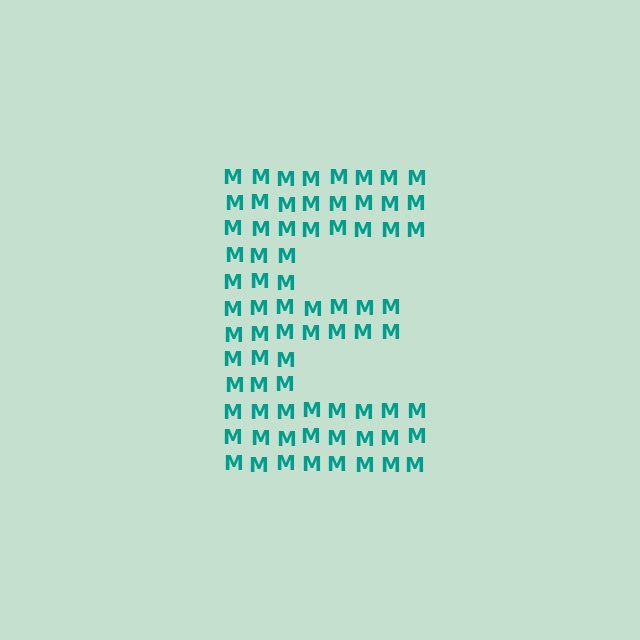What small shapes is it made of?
It is made of small letter M's.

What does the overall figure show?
The overall figure shows the letter E.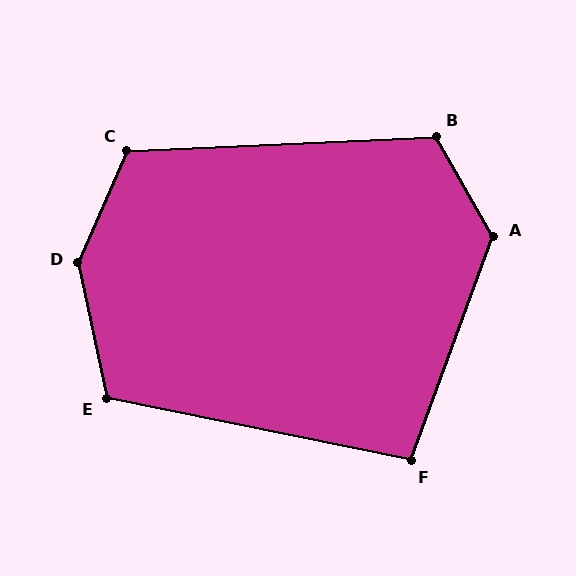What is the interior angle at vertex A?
Approximately 130 degrees (obtuse).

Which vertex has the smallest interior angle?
F, at approximately 99 degrees.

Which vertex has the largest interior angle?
D, at approximately 144 degrees.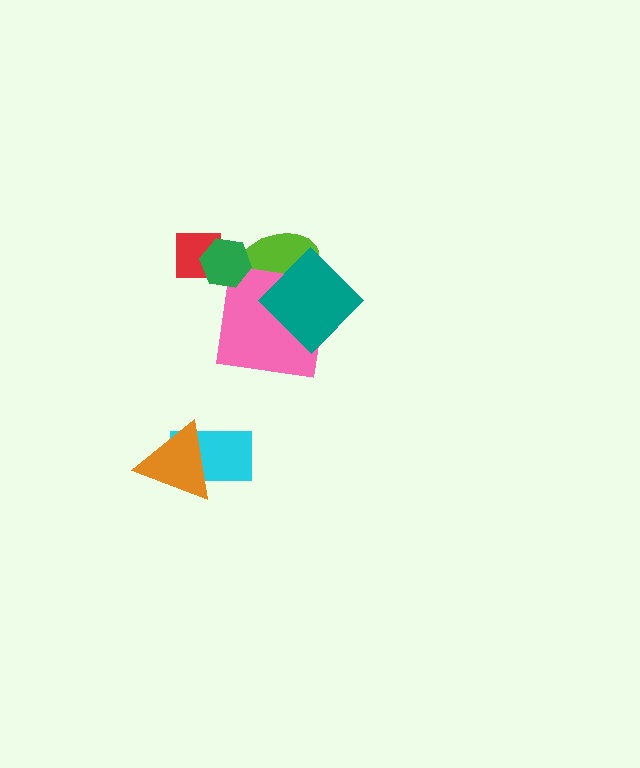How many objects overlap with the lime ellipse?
3 objects overlap with the lime ellipse.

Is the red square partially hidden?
Yes, it is partially covered by another shape.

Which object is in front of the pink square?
The teal diamond is in front of the pink square.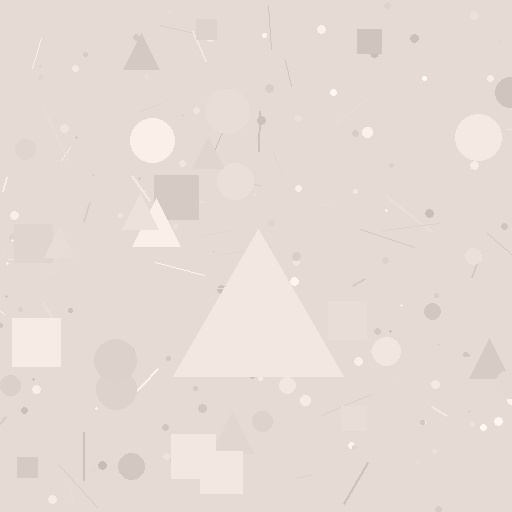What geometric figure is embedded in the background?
A triangle is embedded in the background.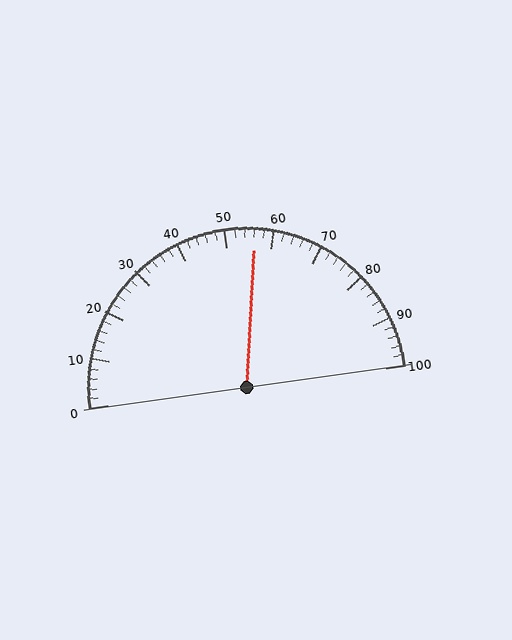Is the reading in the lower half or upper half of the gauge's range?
The reading is in the upper half of the range (0 to 100).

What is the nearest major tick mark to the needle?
The nearest major tick mark is 60.